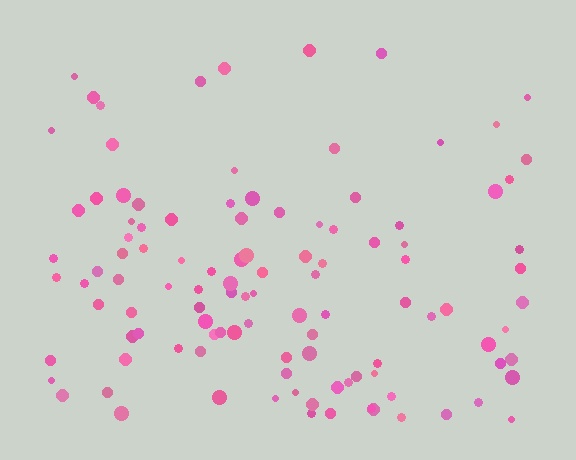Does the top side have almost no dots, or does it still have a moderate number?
Still a moderate number, just noticeably fewer than the bottom.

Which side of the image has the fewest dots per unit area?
The top.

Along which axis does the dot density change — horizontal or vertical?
Vertical.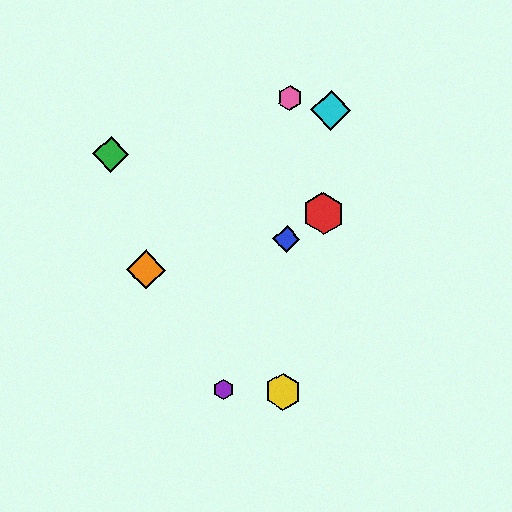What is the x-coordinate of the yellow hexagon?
The yellow hexagon is at x≈283.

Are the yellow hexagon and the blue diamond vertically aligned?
Yes, both are at x≈283.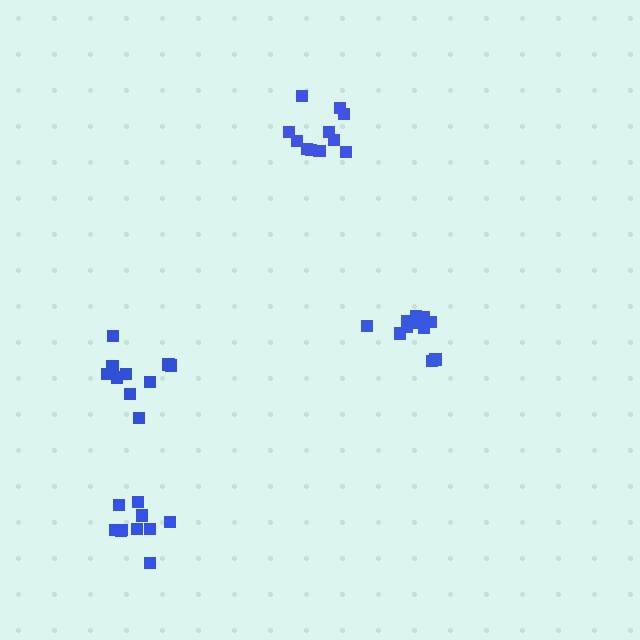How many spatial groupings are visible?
There are 4 spatial groupings.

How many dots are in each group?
Group 1: 11 dots, Group 2: 10 dots, Group 3: 10 dots, Group 4: 12 dots (43 total).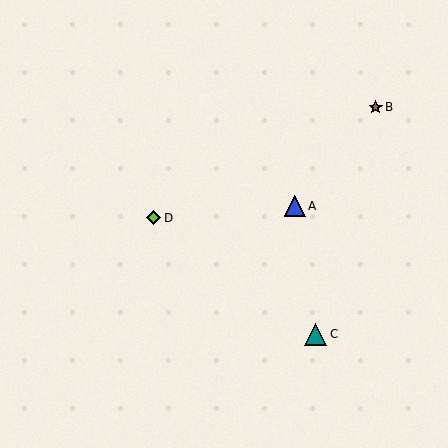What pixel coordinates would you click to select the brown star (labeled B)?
Click at (376, 107) to select the brown star B.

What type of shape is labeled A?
Shape A is a blue triangle.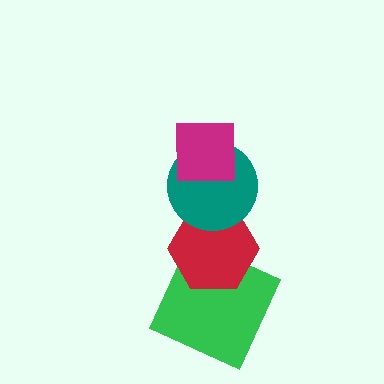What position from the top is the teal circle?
The teal circle is 2nd from the top.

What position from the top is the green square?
The green square is 4th from the top.